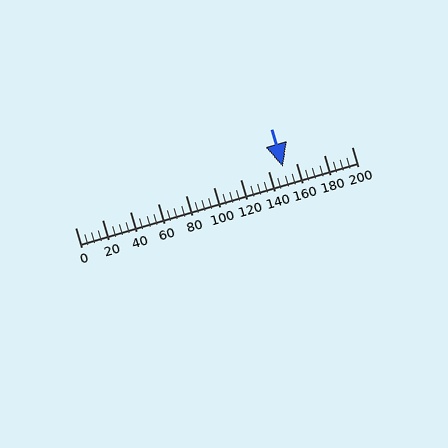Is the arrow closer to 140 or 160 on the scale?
The arrow is closer to 160.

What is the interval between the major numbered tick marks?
The major tick marks are spaced 20 units apart.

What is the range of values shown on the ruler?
The ruler shows values from 0 to 200.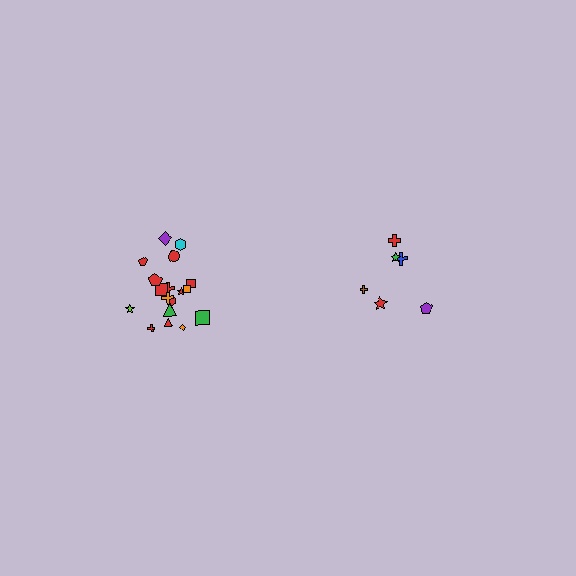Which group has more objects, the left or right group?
The left group.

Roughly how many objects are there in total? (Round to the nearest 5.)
Roughly 25 objects in total.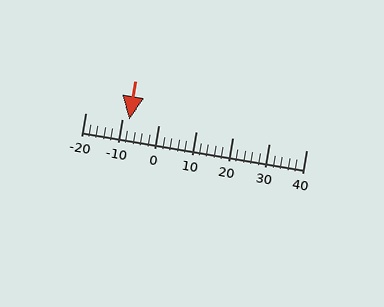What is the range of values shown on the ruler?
The ruler shows values from -20 to 40.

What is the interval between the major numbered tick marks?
The major tick marks are spaced 10 units apart.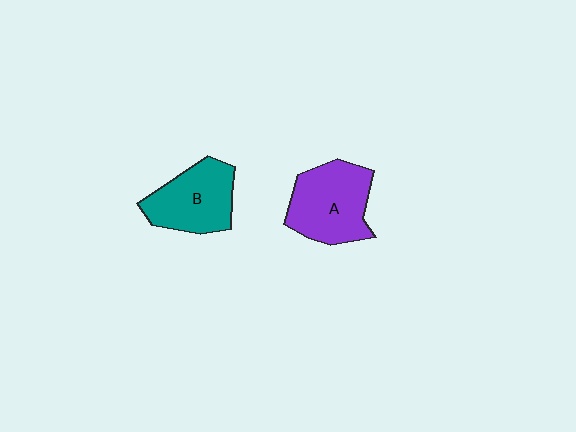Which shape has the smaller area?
Shape B (teal).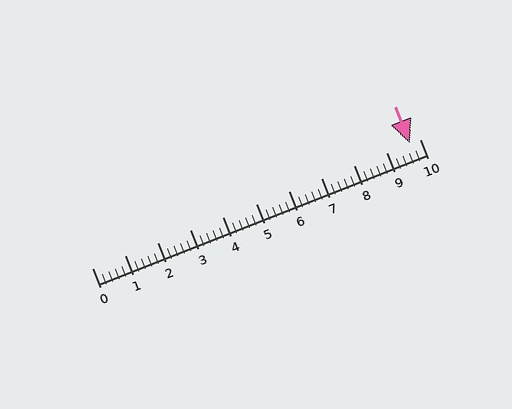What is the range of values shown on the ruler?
The ruler shows values from 0 to 10.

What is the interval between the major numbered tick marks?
The major tick marks are spaced 1 units apart.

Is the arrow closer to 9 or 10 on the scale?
The arrow is closer to 10.